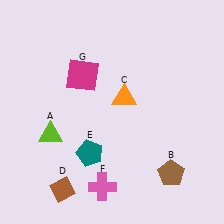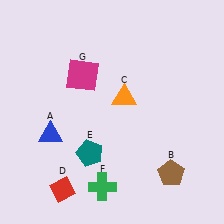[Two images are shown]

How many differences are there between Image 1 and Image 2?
There are 3 differences between the two images.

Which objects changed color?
A changed from lime to blue. D changed from brown to red. F changed from pink to green.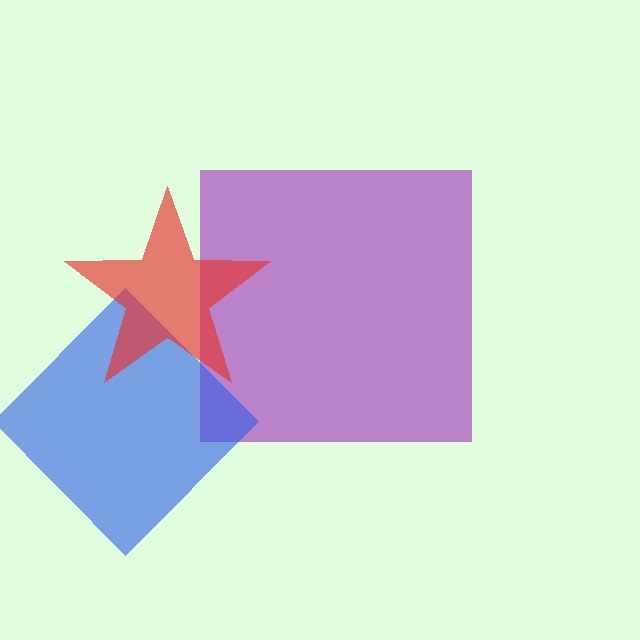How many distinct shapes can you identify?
There are 3 distinct shapes: a purple square, a blue diamond, a red star.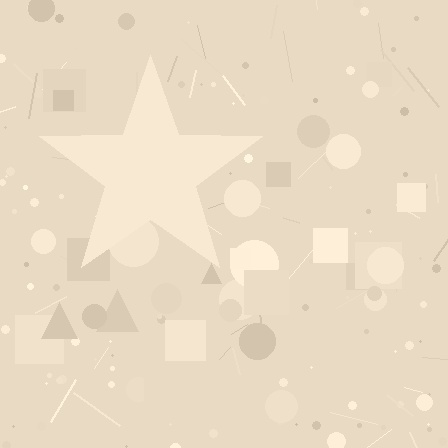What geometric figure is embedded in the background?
A star is embedded in the background.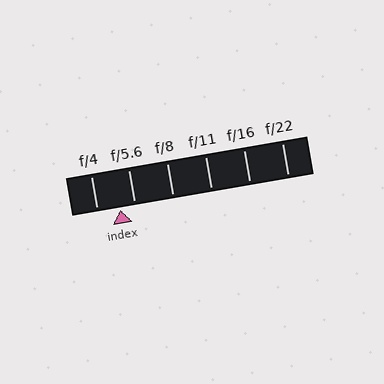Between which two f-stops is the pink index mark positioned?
The index mark is between f/4 and f/5.6.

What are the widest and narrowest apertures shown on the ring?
The widest aperture shown is f/4 and the narrowest is f/22.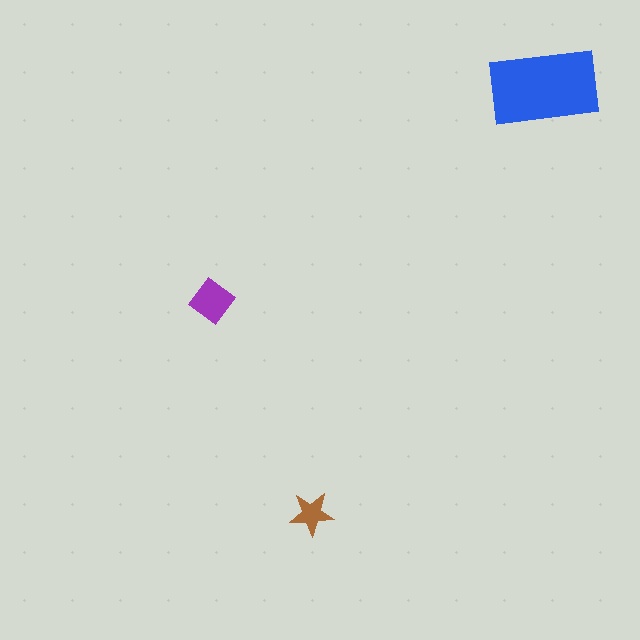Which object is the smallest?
The brown star.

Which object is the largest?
The blue rectangle.